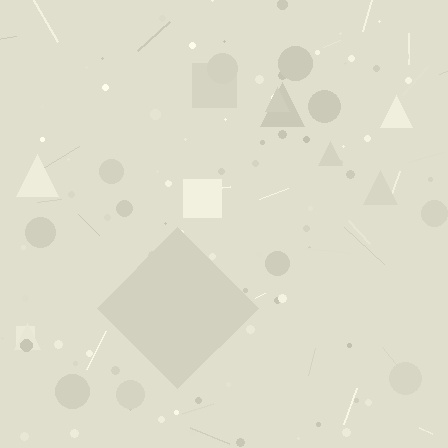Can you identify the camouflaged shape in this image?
The camouflaged shape is a diamond.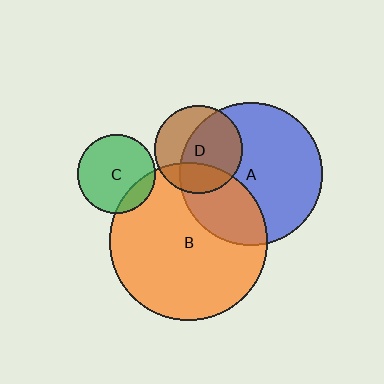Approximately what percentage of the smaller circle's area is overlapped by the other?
Approximately 65%.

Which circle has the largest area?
Circle B (orange).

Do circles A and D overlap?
Yes.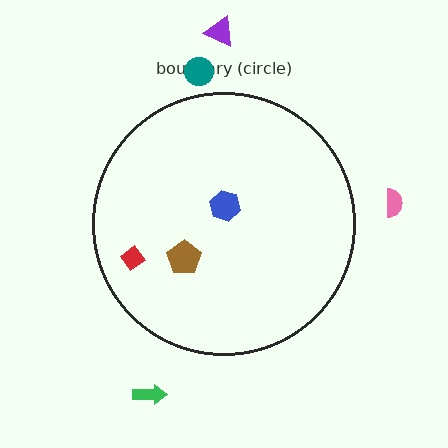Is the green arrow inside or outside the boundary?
Outside.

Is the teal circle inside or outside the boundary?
Outside.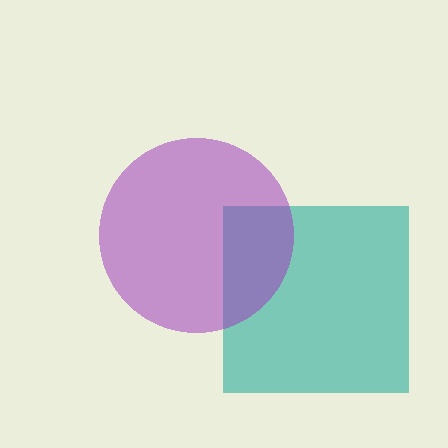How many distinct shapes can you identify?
There are 2 distinct shapes: a teal square, a purple circle.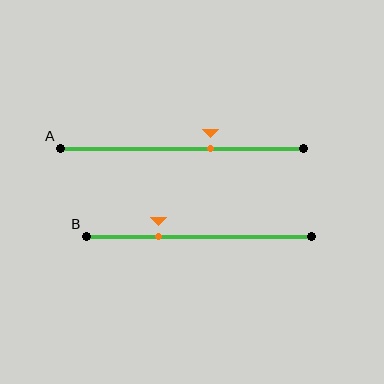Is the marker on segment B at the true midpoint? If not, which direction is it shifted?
No, the marker on segment B is shifted to the left by about 18% of the segment length.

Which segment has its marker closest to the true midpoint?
Segment A has its marker closest to the true midpoint.